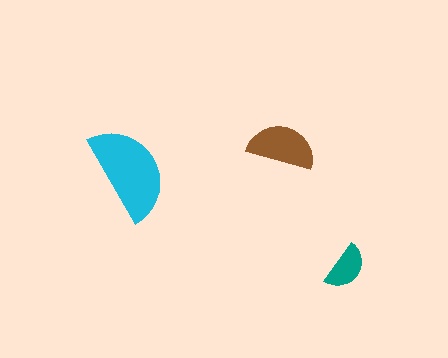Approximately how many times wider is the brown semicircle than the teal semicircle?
About 1.5 times wider.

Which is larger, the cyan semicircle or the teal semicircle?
The cyan one.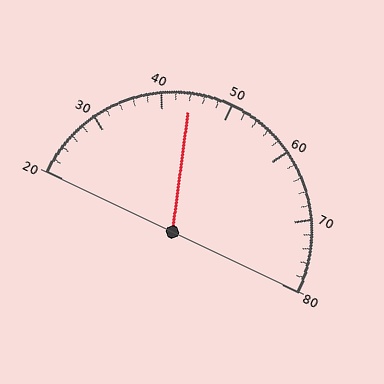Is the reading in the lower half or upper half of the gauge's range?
The reading is in the lower half of the range (20 to 80).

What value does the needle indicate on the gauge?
The needle indicates approximately 44.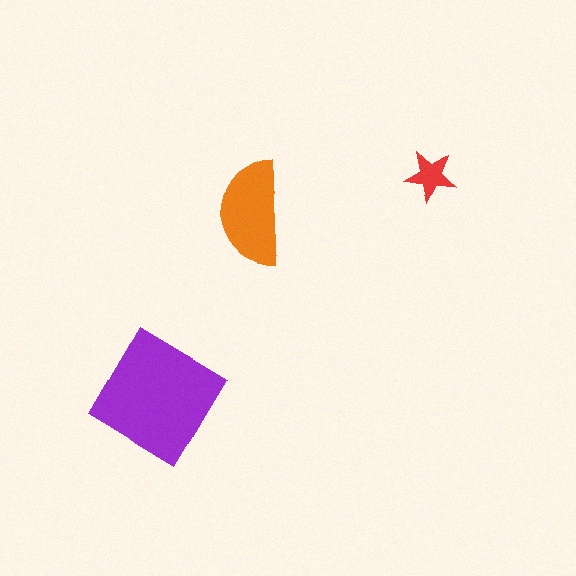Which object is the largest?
The purple diamond.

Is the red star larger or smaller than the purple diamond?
Smaller.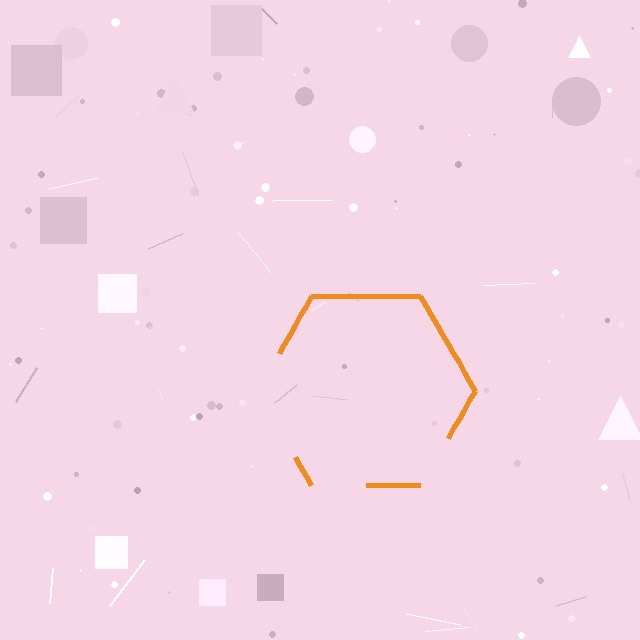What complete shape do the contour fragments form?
The contour fragments form a hexagon.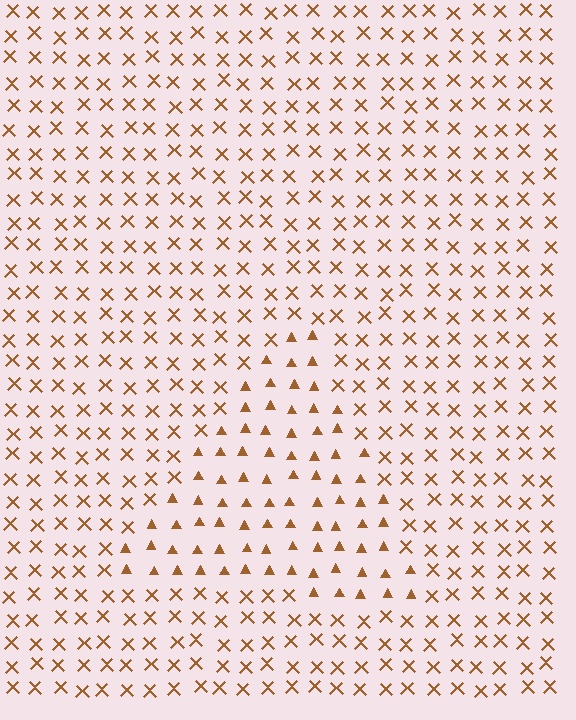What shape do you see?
I see a triangle.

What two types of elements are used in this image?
The image uses triangles inside the triangle region and X marks outside it.